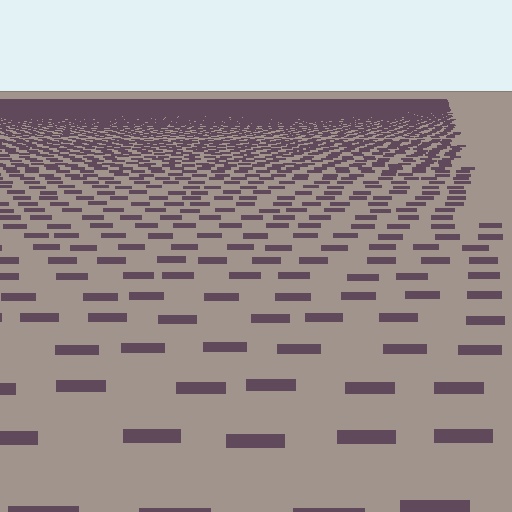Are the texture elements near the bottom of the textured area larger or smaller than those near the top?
Larger. Near the bottom, elements are closer to the viewer and appear at a bigger on-screen size.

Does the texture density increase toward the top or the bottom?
Density increases toward the top.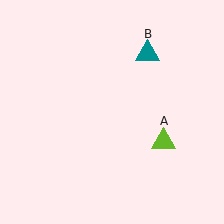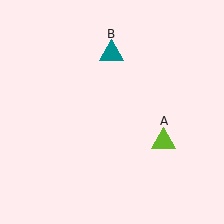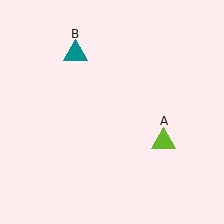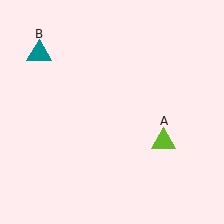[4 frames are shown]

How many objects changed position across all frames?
1 object changed position: teal triangle (object B).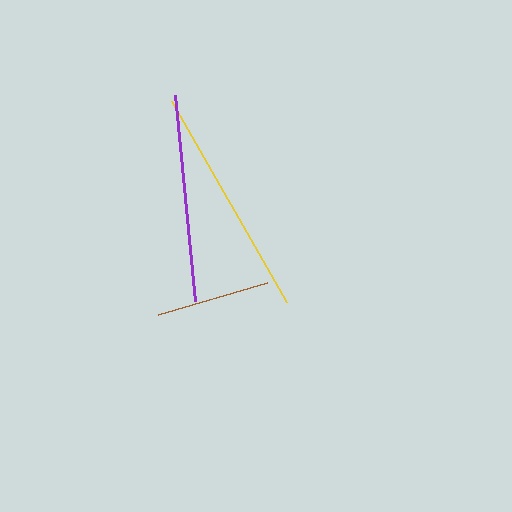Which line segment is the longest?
The yellow line is the longest at approximately 231 pixels.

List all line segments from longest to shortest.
From longest to shortest: yellow, purple, brown.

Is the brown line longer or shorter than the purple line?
The purple line is longer than the brown line.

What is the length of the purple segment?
The purple segment is approximately 207 pixels long.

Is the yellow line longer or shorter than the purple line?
The yellow line is longer than the purple line.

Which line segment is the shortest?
The brown line is the shortest at approximately 113 pixels.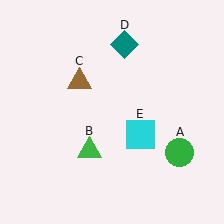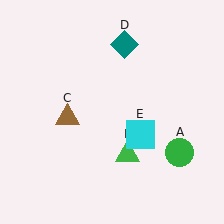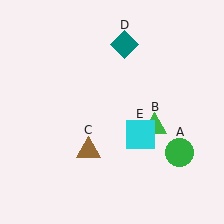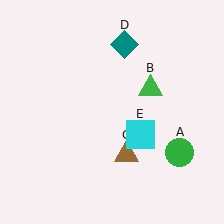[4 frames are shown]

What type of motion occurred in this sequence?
The green triangle (object B), brown triangle (object C) rotated counterclockwise around the center of the scene.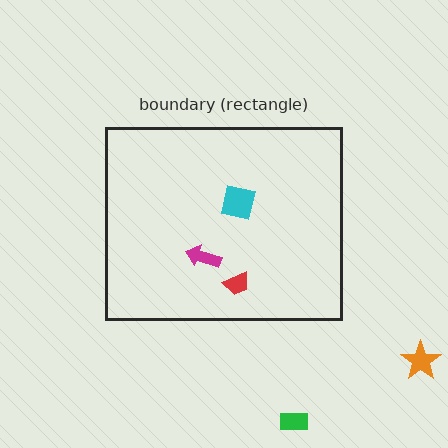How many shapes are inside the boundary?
3 inside, 2 outside.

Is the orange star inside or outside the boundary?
Outside.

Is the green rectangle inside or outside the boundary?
Outside.